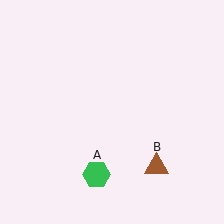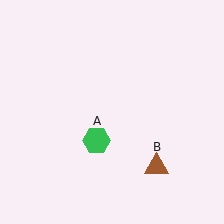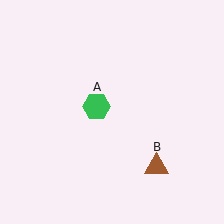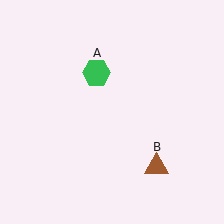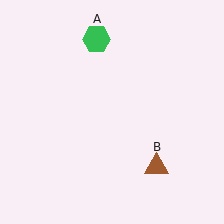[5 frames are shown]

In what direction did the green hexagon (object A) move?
The green hexagon (object A) moved up.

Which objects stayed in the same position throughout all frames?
Brown triangle (object B) remained stationary.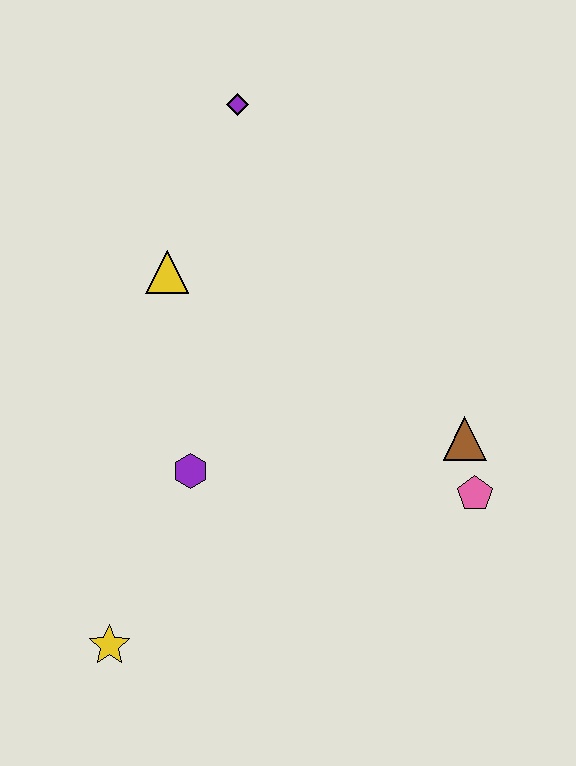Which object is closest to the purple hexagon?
The yellow star is closest to the purple hexagon.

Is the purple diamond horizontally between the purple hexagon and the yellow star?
No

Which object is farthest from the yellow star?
The purple diamond is farthest from the yellow star.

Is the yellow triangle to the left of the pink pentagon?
Yes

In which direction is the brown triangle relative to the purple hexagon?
The brown triangle is to the right of the purple hexagon.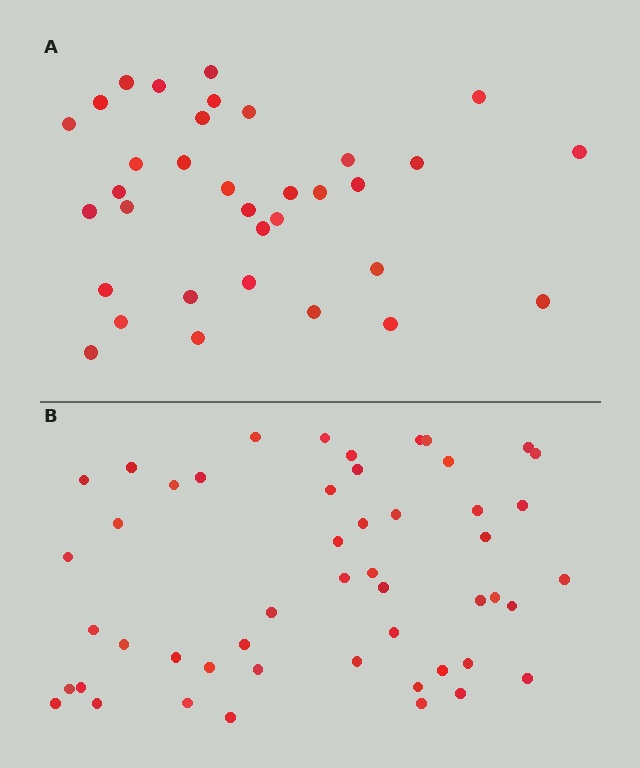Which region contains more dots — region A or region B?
Region B (the bottom region) has more dots.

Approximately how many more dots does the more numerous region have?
Region B has approximately 15 more dots than region A.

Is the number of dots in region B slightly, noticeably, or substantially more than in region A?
Region B has substantially more. The ratio is roughly 1.5 to 1.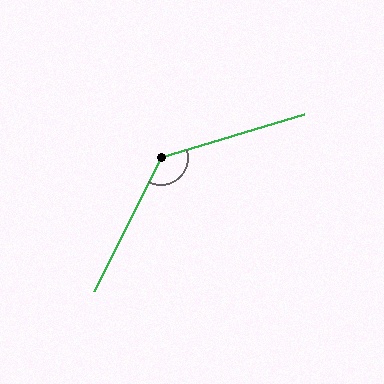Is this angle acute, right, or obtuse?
It is obtuse.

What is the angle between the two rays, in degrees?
Approximately 134 degrees.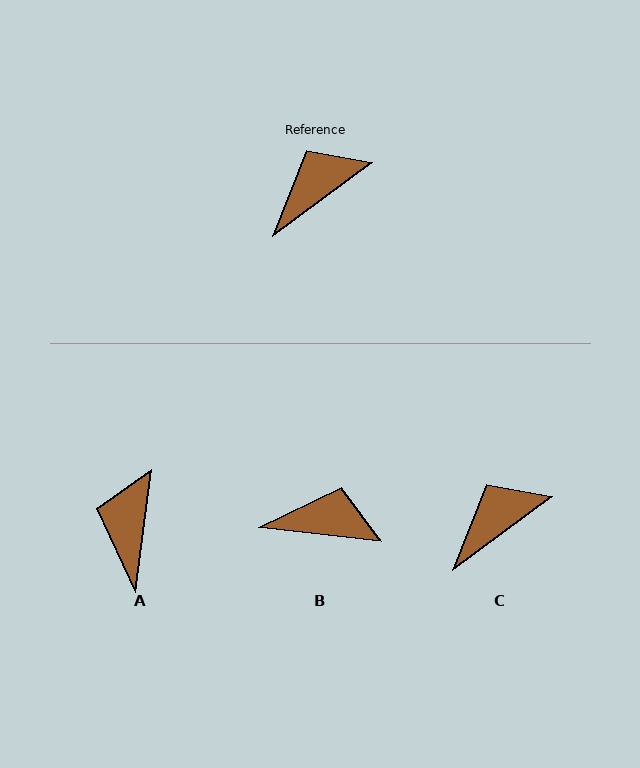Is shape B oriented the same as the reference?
No, it is off by about 43 degrees.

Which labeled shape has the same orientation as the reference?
C.